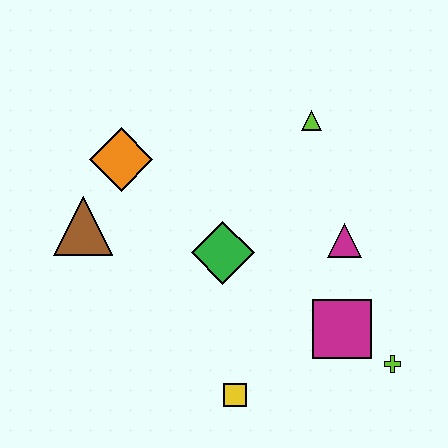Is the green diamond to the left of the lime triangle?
Yes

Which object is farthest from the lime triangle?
The yellow square is farthest from the lime triangle.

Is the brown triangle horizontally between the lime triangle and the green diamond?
No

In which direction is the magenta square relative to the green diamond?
The magenta square is to the right of the green diamond.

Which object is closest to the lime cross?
The magenta square is closest to the lime cross.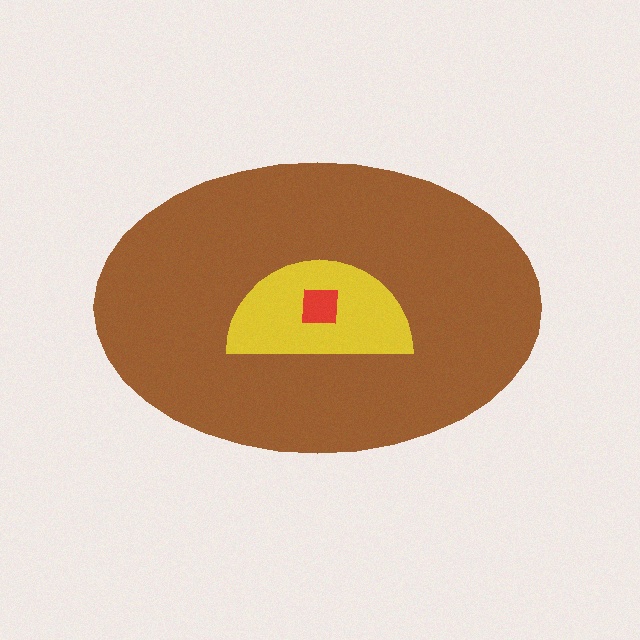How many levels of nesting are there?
3.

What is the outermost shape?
The brown ellipse.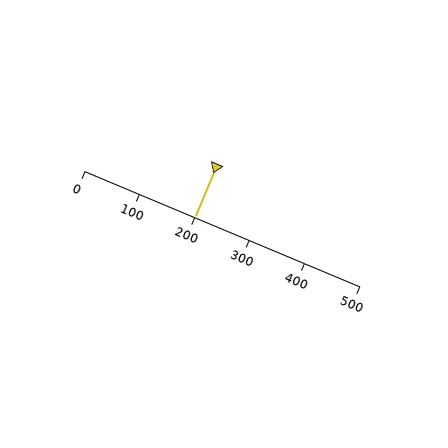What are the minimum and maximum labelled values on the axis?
The axis runs from 0 to 500.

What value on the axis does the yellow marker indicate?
The marker indicates approximately 200.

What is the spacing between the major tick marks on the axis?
The major ticks are spaced 100 apart.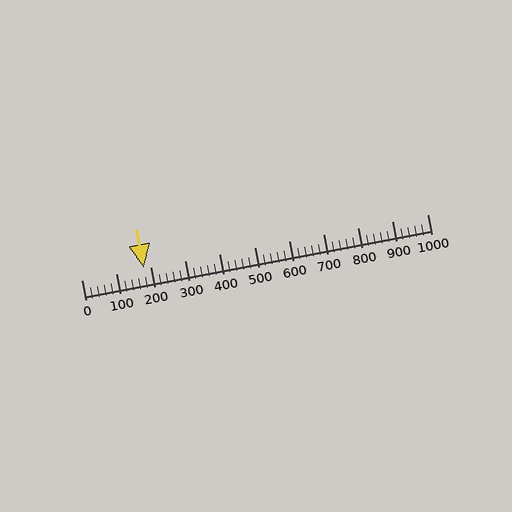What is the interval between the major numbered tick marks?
The major tick marks are spaced 100 units apart.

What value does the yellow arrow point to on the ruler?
The yellow arrow points to approximately 180.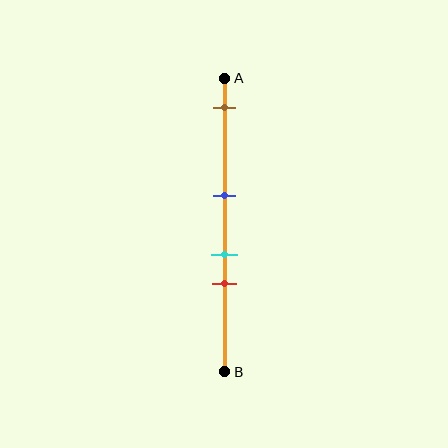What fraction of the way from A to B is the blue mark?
The blue mark is approximately 40% (0.4) of the way from A to B.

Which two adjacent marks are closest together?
The cyan and red marks are the closest adjacent pair.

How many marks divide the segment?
There are 4 marks dividing the segment.